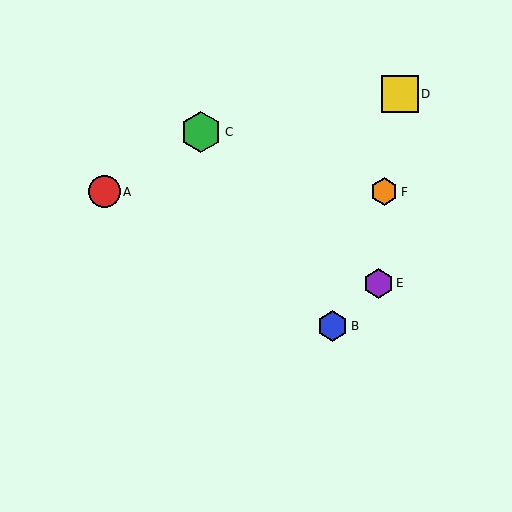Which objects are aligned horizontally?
Objects A, F are aligned horizontally.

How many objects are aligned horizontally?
2 objects (A, F) are aligned horizontally.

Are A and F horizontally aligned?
Yes, both are at y≈192.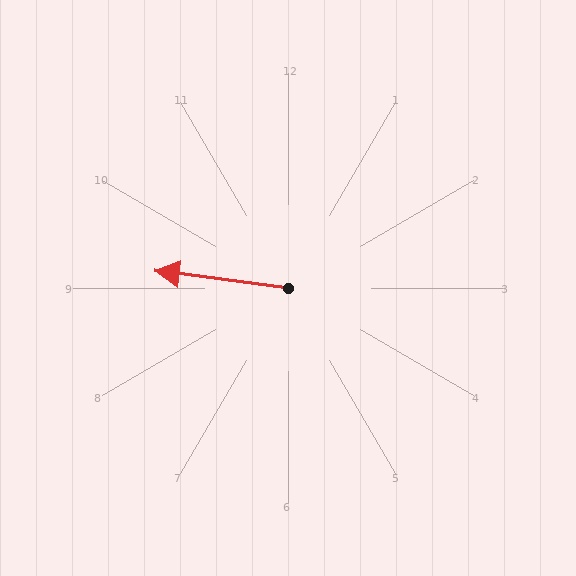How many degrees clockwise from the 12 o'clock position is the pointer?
Approximately 277 degrees.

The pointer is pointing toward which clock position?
Roughly 9 o'clock.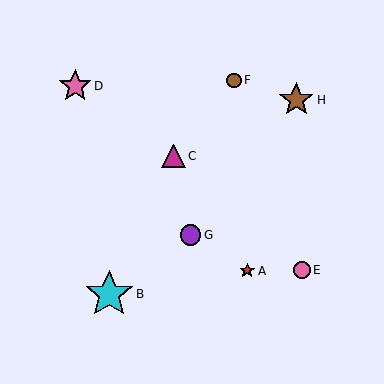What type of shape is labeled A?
Shape A is a red star.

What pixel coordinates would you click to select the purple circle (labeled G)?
Click at (191, 235) to select the purple circle G.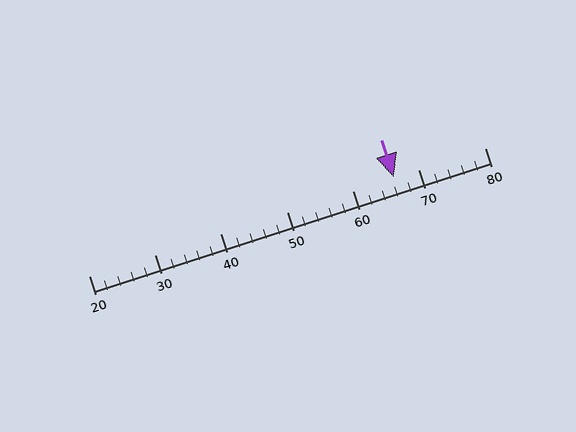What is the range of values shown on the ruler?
The ruler shows values from 20 to 80.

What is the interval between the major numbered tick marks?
The major tick marks are spaced 10 units apart.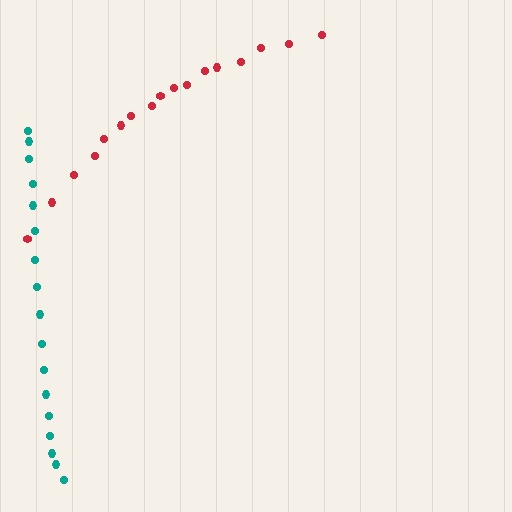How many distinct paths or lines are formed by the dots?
There are 2 distinct paths.